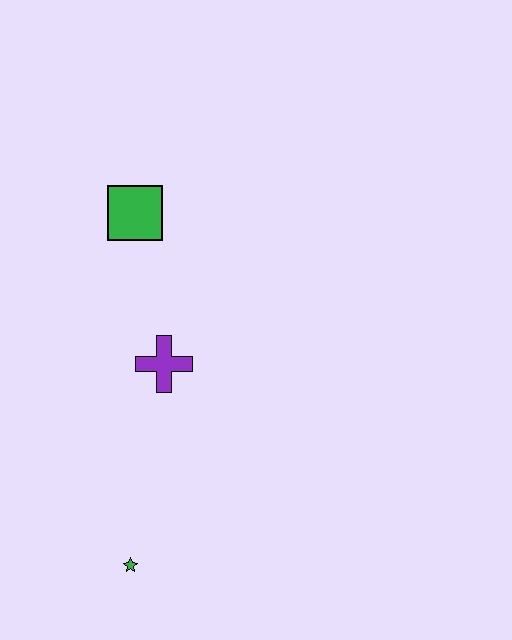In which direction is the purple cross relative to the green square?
The purple cross is below the green square.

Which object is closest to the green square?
The purple cross is closest to the green square.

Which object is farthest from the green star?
The green square is farthest from the green star.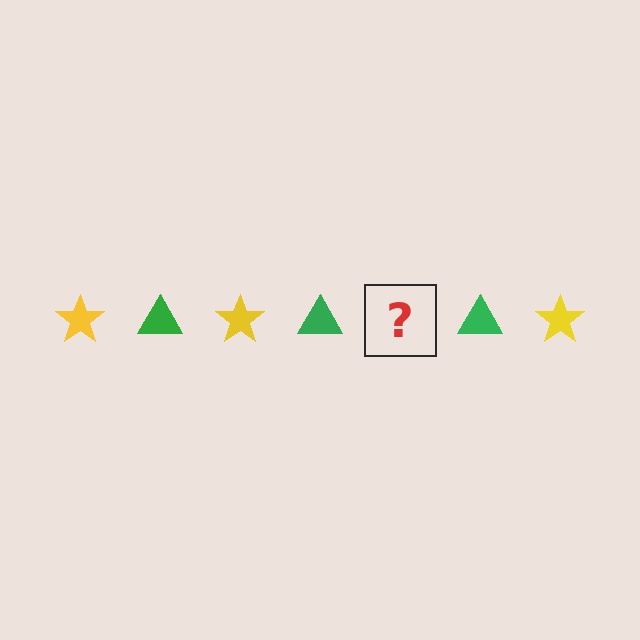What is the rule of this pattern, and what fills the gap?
The rule is that the pattern alternates between yellow star and green triangle. The gap should be filled with a yellow star.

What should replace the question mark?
The question mark should be replaced with a yellow star.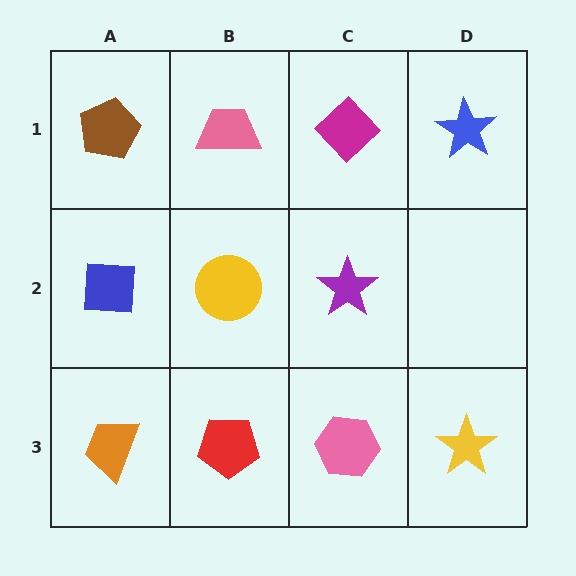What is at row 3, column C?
A pink hexagon.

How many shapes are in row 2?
3 shapes.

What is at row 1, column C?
A magenta diamond.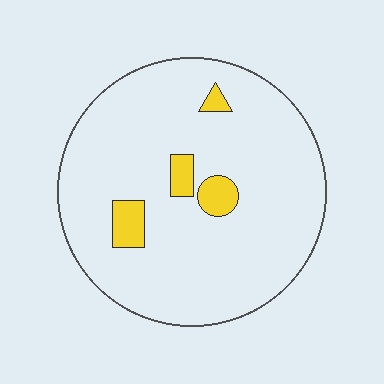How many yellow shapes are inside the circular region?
4.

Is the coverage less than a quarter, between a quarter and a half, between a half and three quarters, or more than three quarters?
Less than a quarter.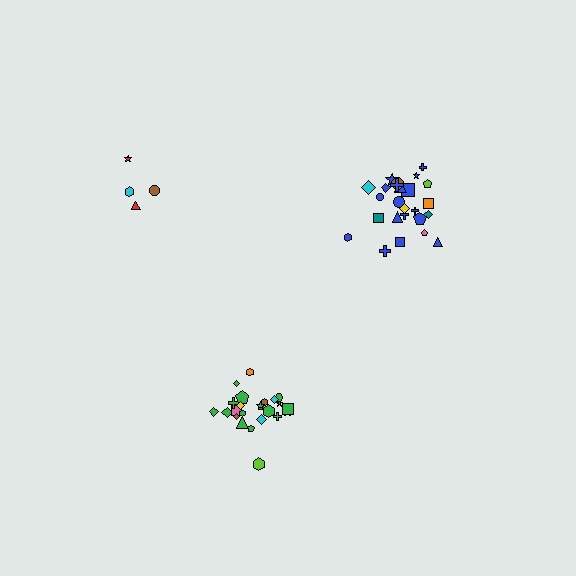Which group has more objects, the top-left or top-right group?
The top-right group.